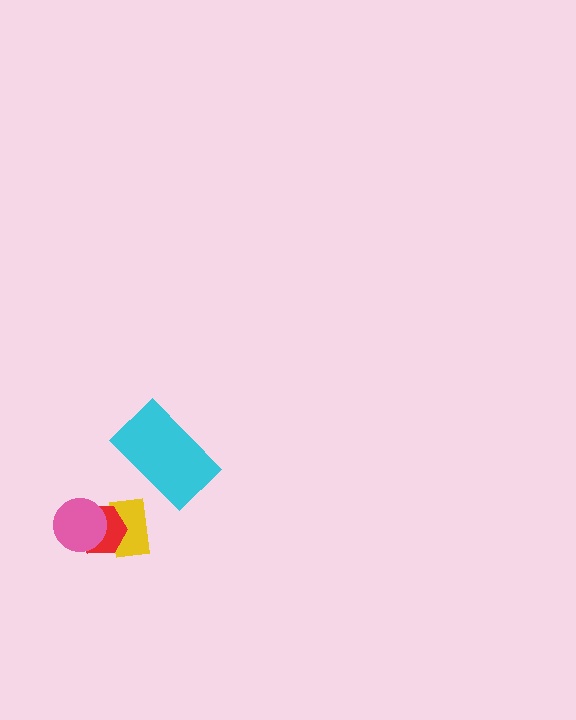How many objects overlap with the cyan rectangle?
0 objects overlap with the cyan rectangle.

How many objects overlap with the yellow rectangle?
1 object overlaps with the yellow rectangle.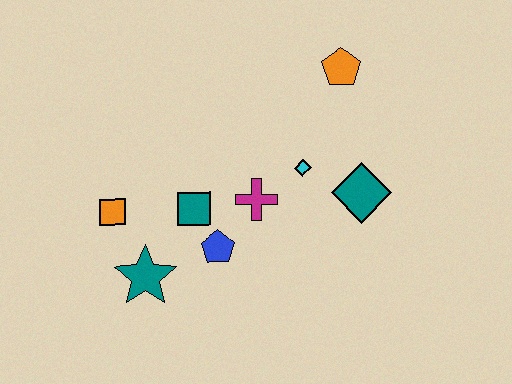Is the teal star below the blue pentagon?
Yes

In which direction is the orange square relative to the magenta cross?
The orange square is to the left of the magenta cross.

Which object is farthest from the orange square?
The orange pentagon is farthest from the orange square.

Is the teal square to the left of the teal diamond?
Yes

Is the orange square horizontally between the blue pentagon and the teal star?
No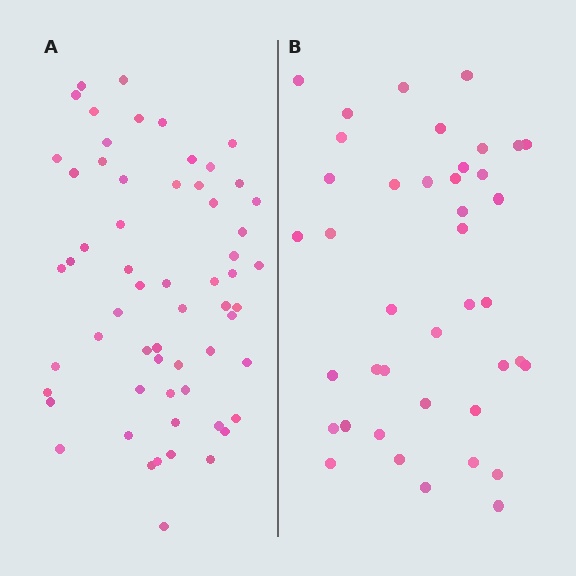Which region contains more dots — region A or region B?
Region A (the left region) has more dots.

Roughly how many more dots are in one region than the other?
Region A has approximately 20 more dots than region B.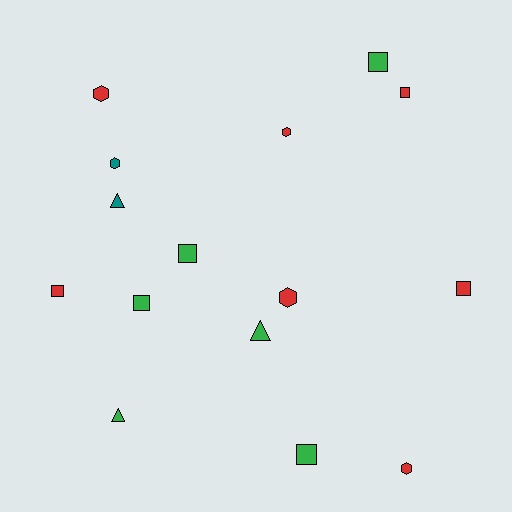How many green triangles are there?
There are 2 green triangles.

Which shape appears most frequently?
Square, with 7 objects.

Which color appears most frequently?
Red, with 7 objects.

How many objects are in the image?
There are 15 objects.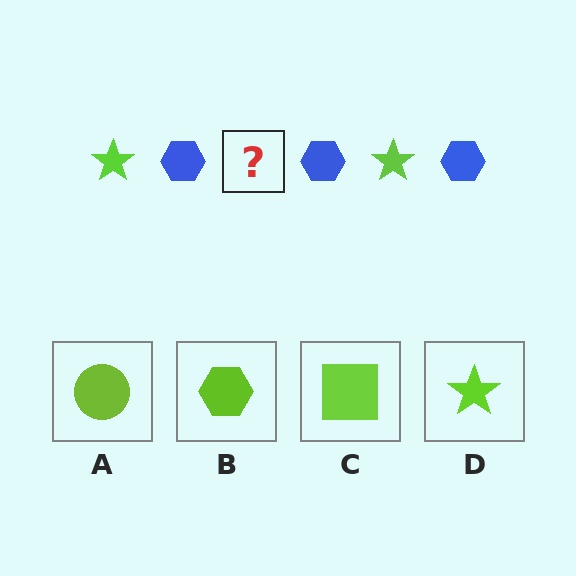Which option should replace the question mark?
Option D.